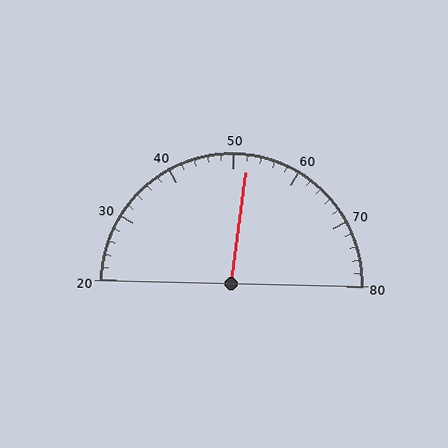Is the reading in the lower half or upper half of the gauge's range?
The reading is in the upper half of the range (20 to 80).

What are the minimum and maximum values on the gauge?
The gauge ranges from 20 to 80.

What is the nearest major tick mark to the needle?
The nearest major tick mark is 50.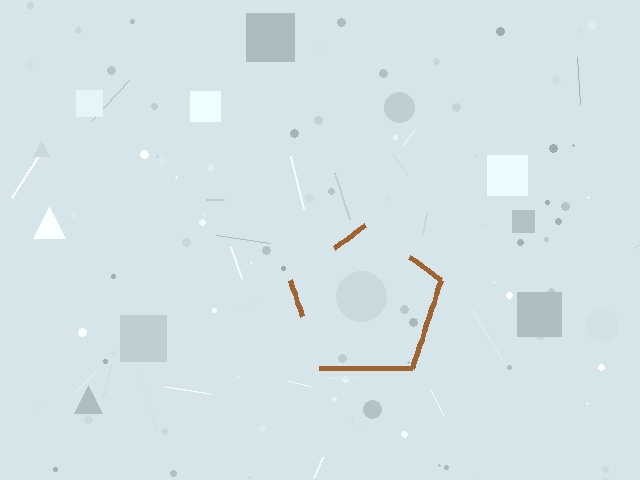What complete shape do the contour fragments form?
The contour fragments form a pentagon.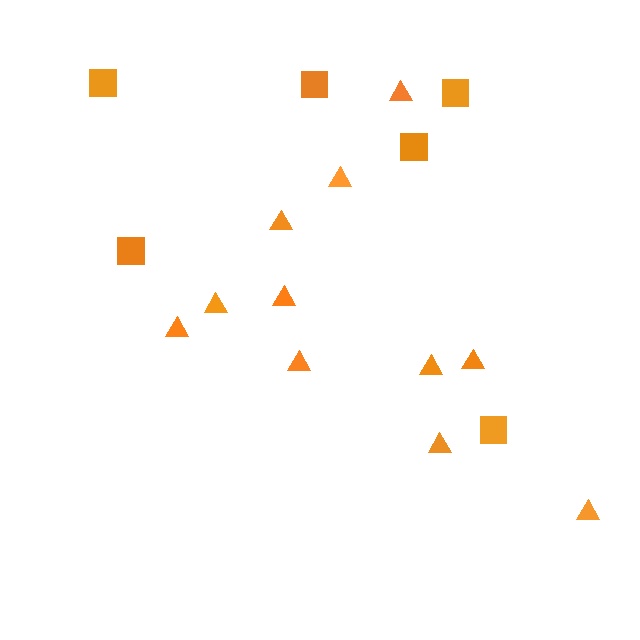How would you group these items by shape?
There are 2 groups: one group of squares (6) and one group of triangles (11).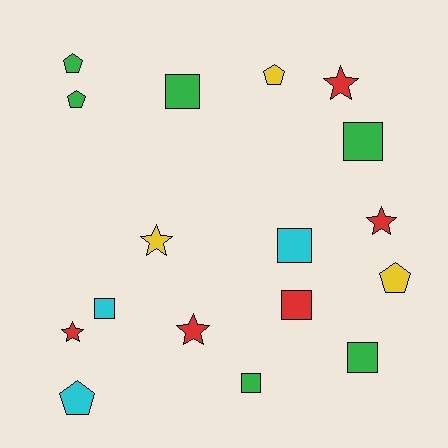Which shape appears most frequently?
Square, with 7 objects.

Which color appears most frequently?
Green, with 6 objects.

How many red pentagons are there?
There are no red pentagons.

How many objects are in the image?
There are 17 objects.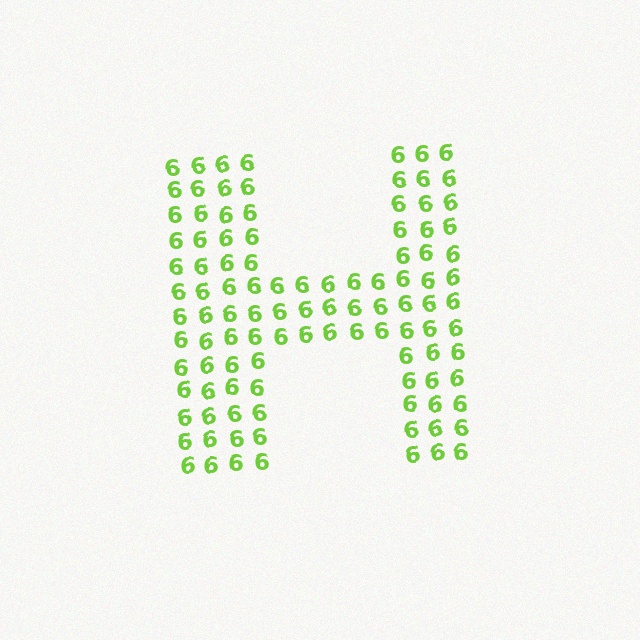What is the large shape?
The large shape is the letter H.